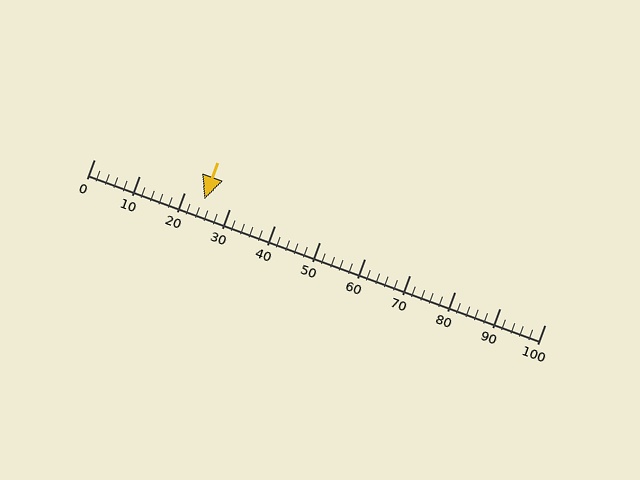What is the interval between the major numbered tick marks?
The major tick marks are spaced 10 units apart.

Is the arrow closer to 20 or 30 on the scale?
The arrow is closer to 20.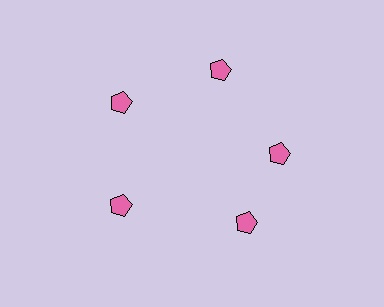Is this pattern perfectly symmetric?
No. The 5 pink pentagons are arranged in a ring, but one element near the 5 o'clock position is rotated out of alignment along the ring, breaking the 5-fold rotational symmetry.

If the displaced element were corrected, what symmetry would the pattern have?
It would have 5-fold rotational symmetry — the pattern would map onto itself every 72 degrees.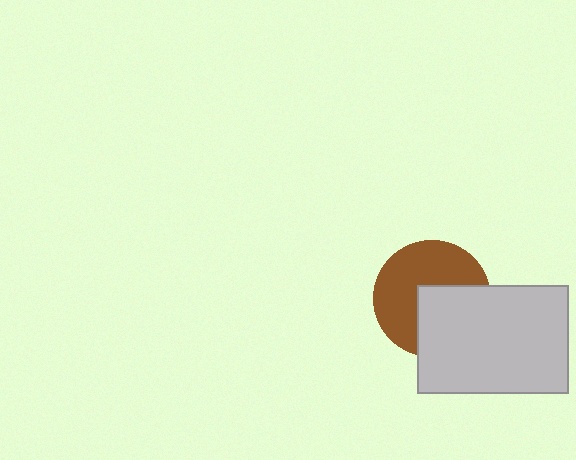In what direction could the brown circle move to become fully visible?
The brown circle could move toward the upper-left. That would shift it out from behind the light gray rectangle entirely.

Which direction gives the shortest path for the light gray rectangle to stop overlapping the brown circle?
Moving toward the lower-right gives the shortest separation.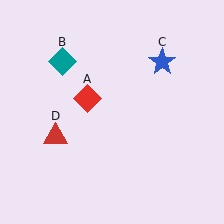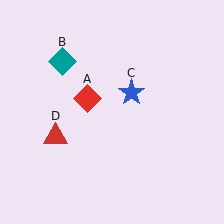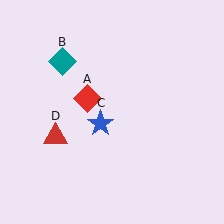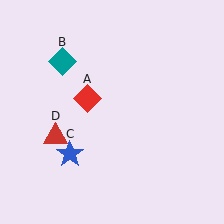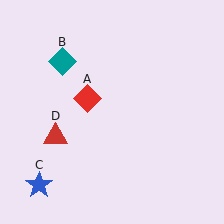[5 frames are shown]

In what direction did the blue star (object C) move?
The blue star (object C) moved down and to the left.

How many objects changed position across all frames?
1 object changed position: blue star (object C).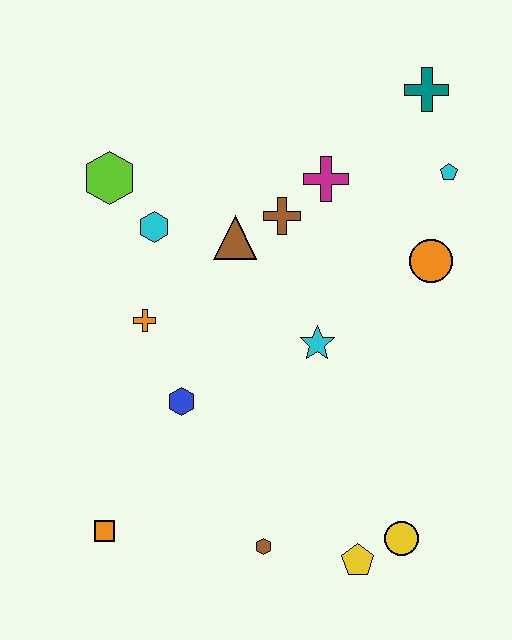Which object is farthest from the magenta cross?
The orange square is farthest from the magenta cross.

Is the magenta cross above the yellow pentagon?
Yes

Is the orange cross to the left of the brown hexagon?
Yes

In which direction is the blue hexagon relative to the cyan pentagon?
The blue hexagon is to the left of the cyan pentagon.